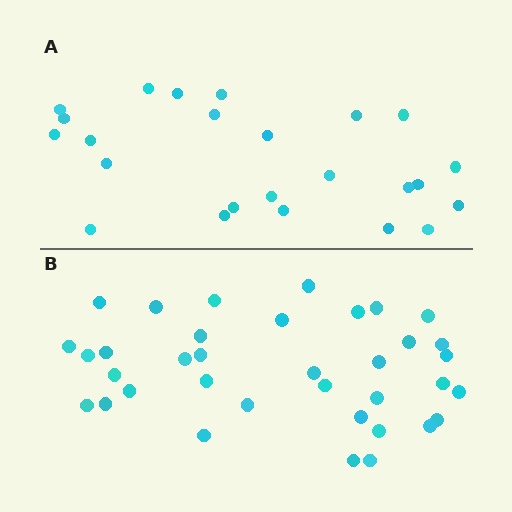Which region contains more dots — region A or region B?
Region B (the bottom region) has more dots.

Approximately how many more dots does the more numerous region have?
Region B has roughly 12 or so more dots than region A.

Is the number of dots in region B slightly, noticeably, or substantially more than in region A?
Region B has substantially more. The ratio is roughly 1.5 to 1.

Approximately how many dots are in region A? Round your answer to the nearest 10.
About 20 dots. (The exact count is 24, which rounds to 20.)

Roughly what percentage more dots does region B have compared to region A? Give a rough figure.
About 50% more.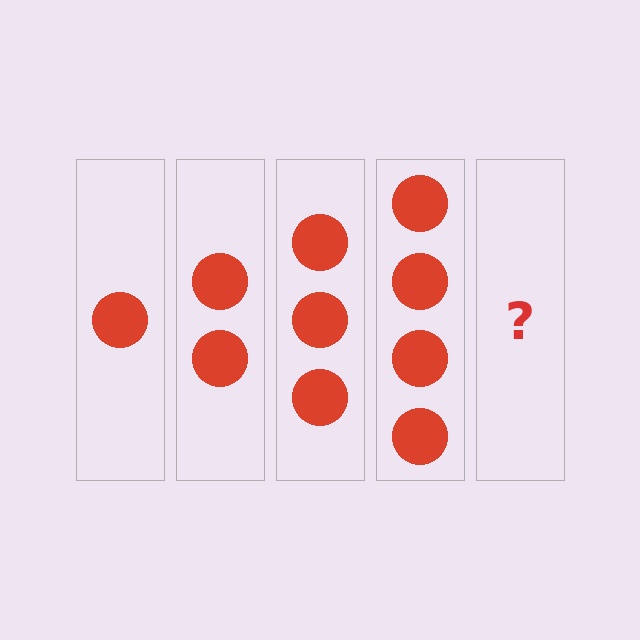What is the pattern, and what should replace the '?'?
The pattern is that each step adds one more circle. The '?' should be 5 circles.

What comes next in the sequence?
The next element should be 5 circles.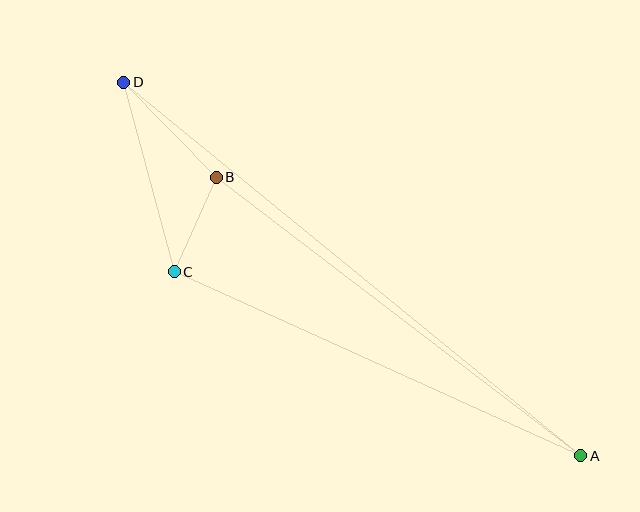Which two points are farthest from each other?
Points A and D are farthest from each other.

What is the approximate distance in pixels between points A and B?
The distance between A and B is approximately 459 pixels.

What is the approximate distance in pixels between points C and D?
The distance between C and D is approximately 196 pixels.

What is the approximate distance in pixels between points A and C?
The distance between A and C is approximately 446 pixels.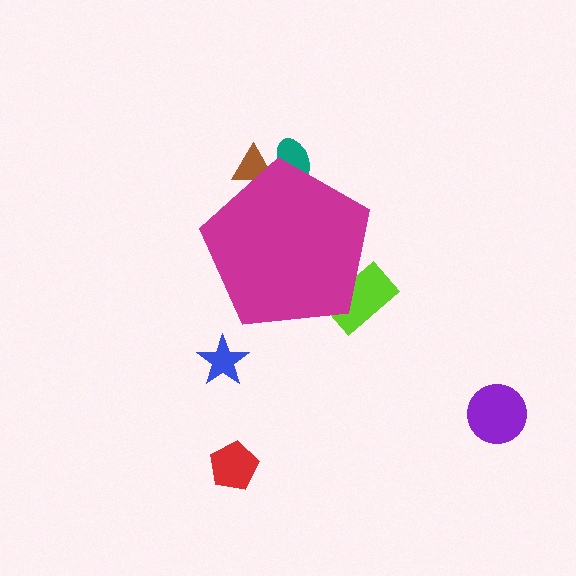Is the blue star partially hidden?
No, the blue star is fully visible.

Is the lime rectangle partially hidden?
Yes, the lime rectangle is partially hidden behind the magenta pentagon.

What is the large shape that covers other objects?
A magenta pentagon.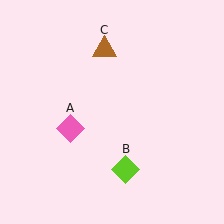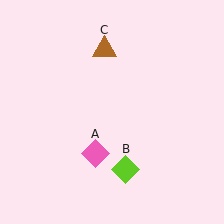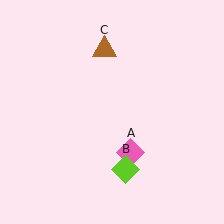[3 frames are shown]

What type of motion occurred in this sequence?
The pink diamond (object A) rotated counterclockwise around the center of the scene.